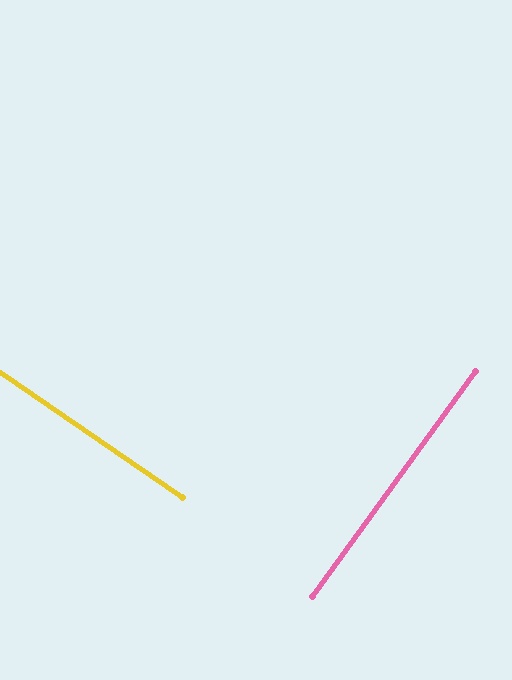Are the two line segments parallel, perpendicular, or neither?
Perpendicular — they meet at approximately 89°.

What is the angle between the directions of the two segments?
Approximately 89 degrees.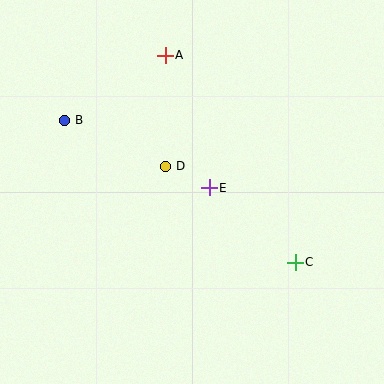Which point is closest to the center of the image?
Point E at (209, 188) is closest to the center.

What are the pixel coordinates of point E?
Point E is at (209, 188).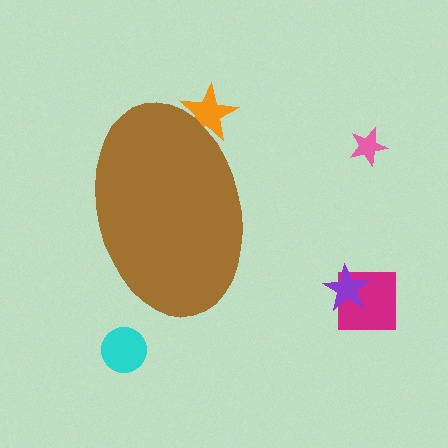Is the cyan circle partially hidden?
No, the cyan circle is fully visible.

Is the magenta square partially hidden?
No, the magenta square is fully visible.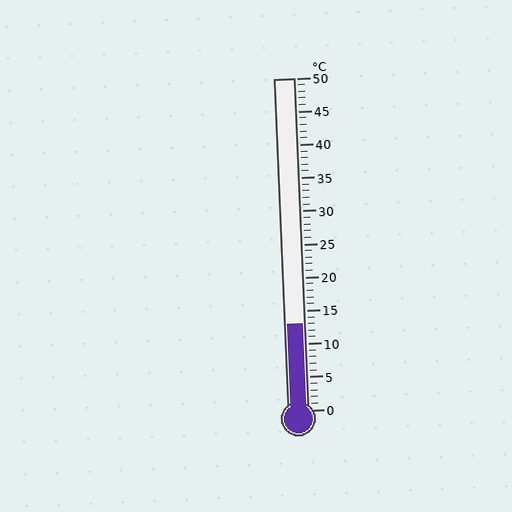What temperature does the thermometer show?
The thermometer shows approximately 13°C.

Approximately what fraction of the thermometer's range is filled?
The thermometer is filled to approximately 25% of its range.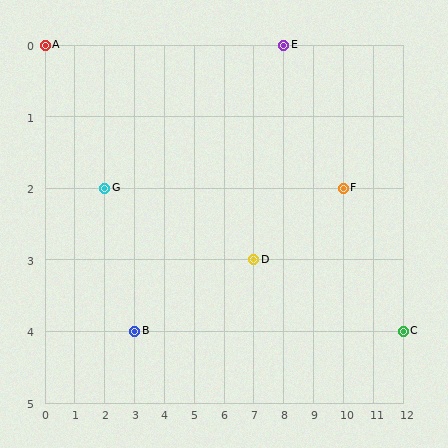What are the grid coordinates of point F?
Point F is at grid coordinates (10, 2).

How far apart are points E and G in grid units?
Points E and G are 6 columns and 2 rows apart (about 6.3 grid units diagonally).